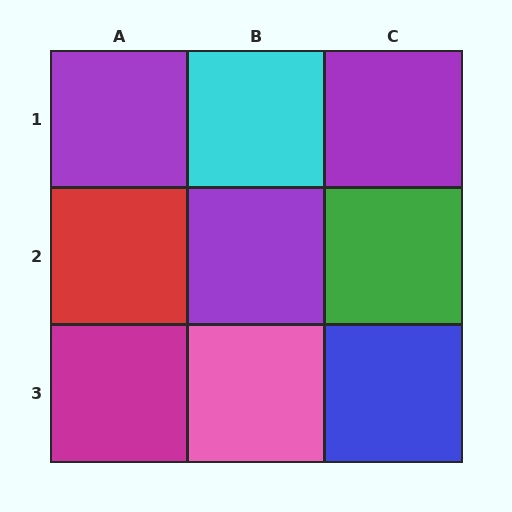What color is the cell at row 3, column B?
Pink.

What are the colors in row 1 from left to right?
Purple, cyan, purple.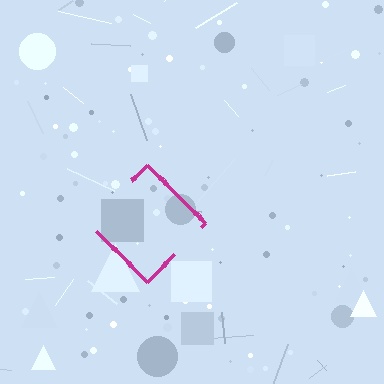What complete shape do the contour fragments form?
The contour fragments form a diamond.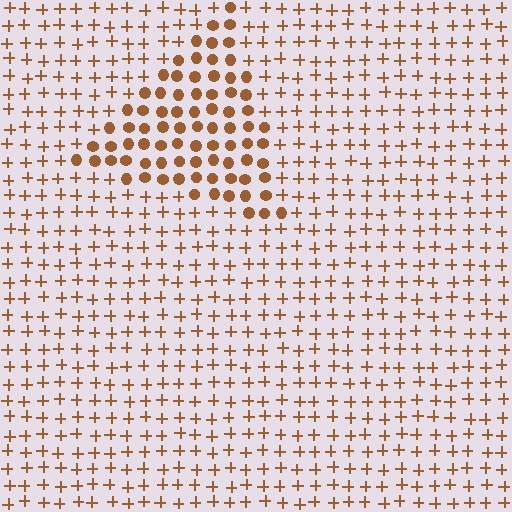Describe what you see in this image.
The image is filled with small brown elements arranged in a uniform grid. A triangle-shaped region contains circles, while the surrounding area contains plus signs. The boundary is defined purely by the change in element shape.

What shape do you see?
I see a triangle.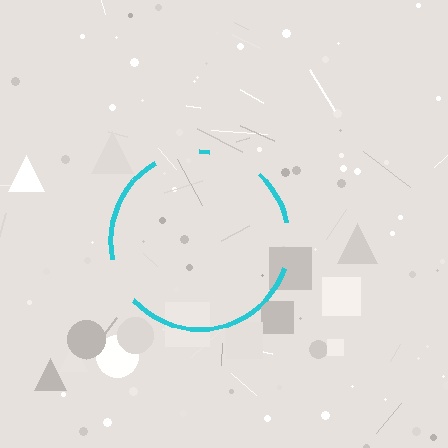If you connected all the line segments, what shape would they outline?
They would outline a circle.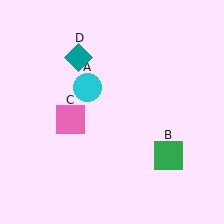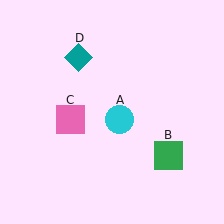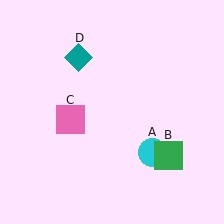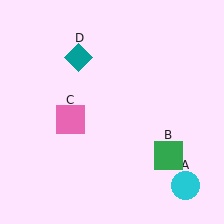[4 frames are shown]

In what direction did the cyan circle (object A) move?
The cyan circle (object A) moved down and to the right.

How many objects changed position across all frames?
1 object changed position: cyan circle (object A).